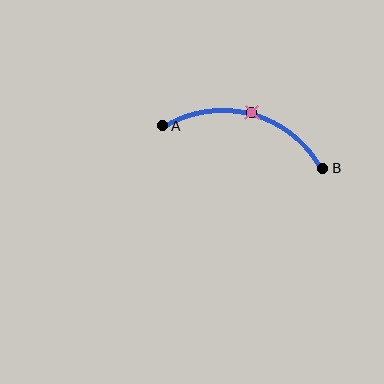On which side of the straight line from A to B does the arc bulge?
The arc bulges above the straight line connecting A and B.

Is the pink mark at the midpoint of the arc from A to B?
Yes. The pink mark lies on the arc at equal arc-length from both A and B — it is the arc midpoint.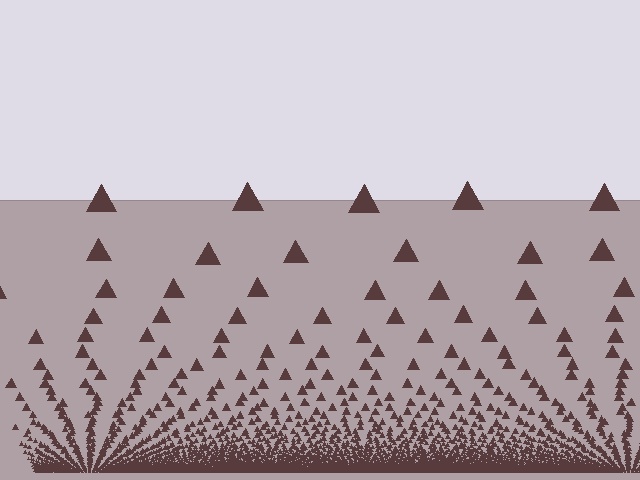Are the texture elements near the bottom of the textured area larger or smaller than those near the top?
Smaller. The gradient is inverted — elements near the bottom are smaller and denser.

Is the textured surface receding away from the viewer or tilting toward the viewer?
The surface appears to tilt toward the viewer. Texture elements get larger and sparser toward the top.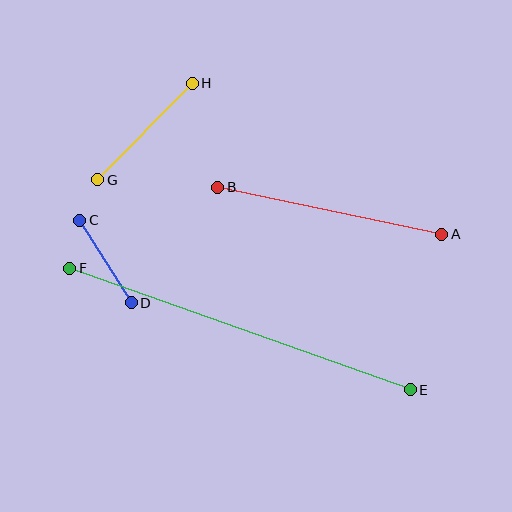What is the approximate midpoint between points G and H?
The midpoint is at approximately (145, 131) pixels.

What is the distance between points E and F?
The distance is approximately 362 pixels.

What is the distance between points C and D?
The distance is approximately 97 pixels.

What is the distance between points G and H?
The distance is approximately 135 pixels.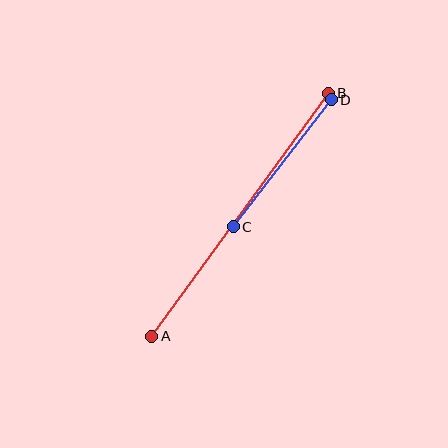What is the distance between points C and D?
The distance is approximately 160 pixels.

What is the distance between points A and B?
The distance is approximately 300 pixels.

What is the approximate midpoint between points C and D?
The midpoint is at approximately (282, 163) pixels.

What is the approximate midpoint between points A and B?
The midpoint is at approximately (240, 215) pixels.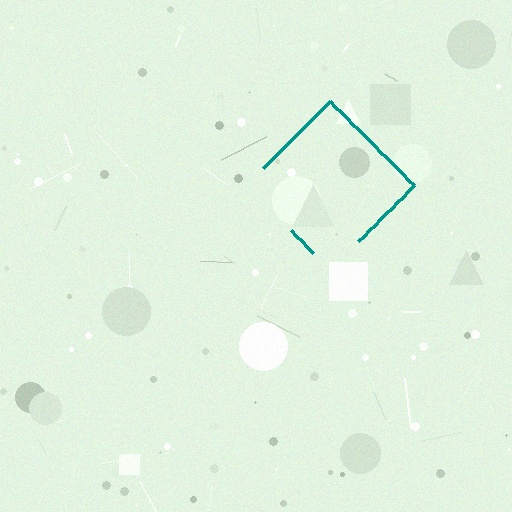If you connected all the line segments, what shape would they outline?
They would outline a diamond.